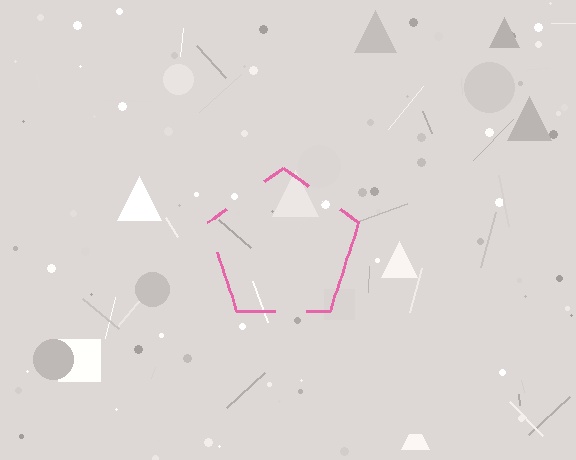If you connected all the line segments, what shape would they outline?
They would outline a pentagon.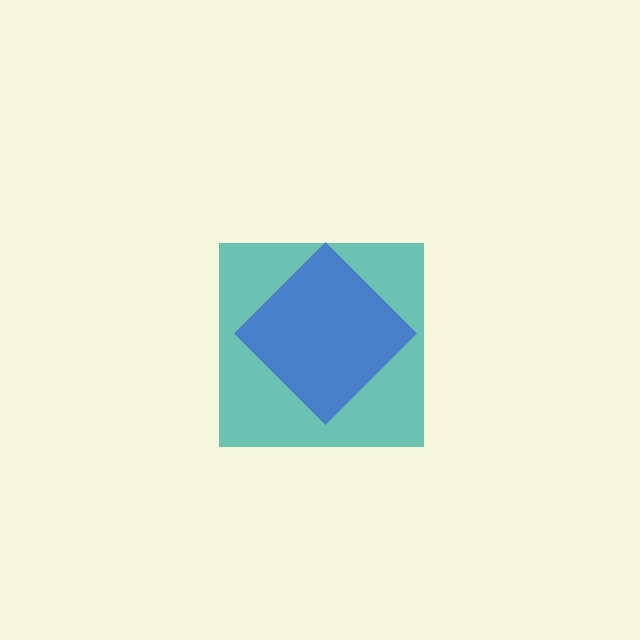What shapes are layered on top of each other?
The layered shapes are: a teal square, a blue diamond.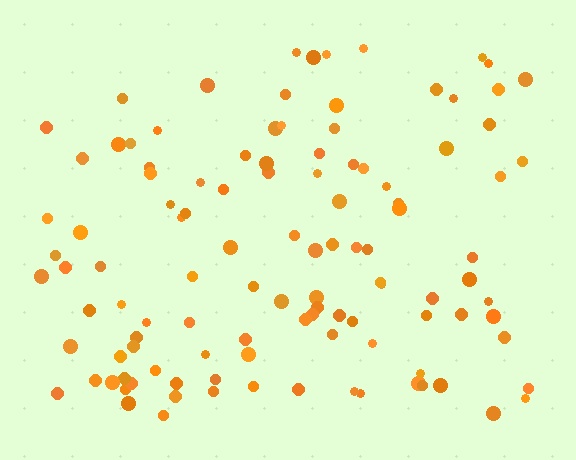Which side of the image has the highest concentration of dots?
The bottom.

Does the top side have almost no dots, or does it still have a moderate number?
Still a moderate number, just noticeably fewer than the bottom.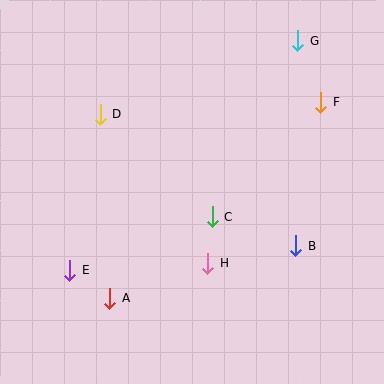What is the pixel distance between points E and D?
The distance between E and D is 159 pixels.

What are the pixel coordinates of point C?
Point C is at (212, 217).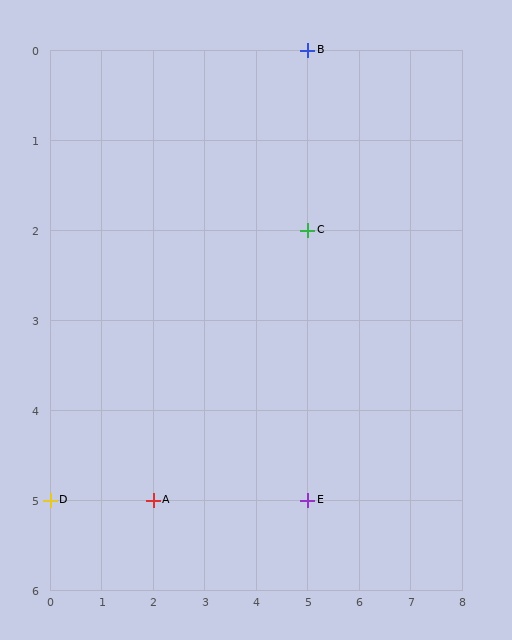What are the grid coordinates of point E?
Point E is at grid coordinates (5, 5).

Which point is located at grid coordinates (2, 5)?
Point A is at (2, 5).